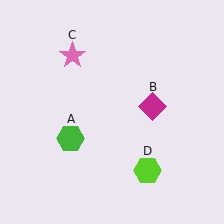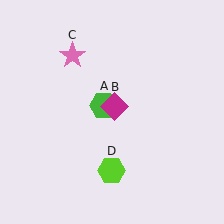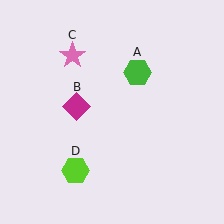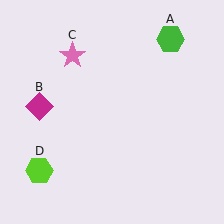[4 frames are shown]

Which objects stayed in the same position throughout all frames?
Pink star (object C) remained stationary.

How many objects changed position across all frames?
3 objects changed position: green hexagon (object A), magenta diamond (object B), lime hexagon (object D).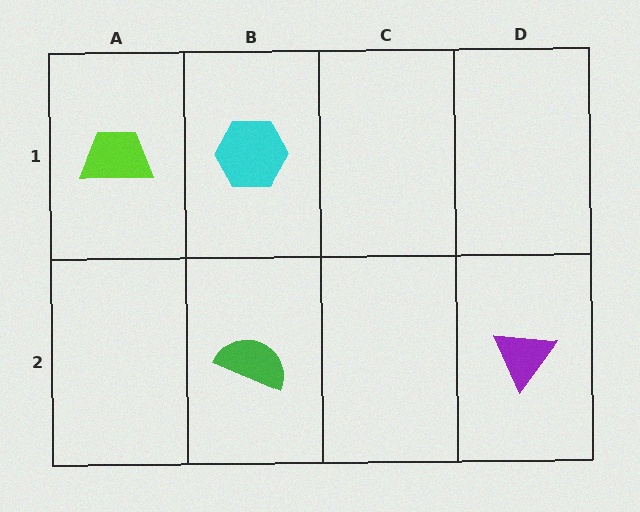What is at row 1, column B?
A cyan hexagon.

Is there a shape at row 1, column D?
No, that cell is empty.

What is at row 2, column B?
A green semicircle.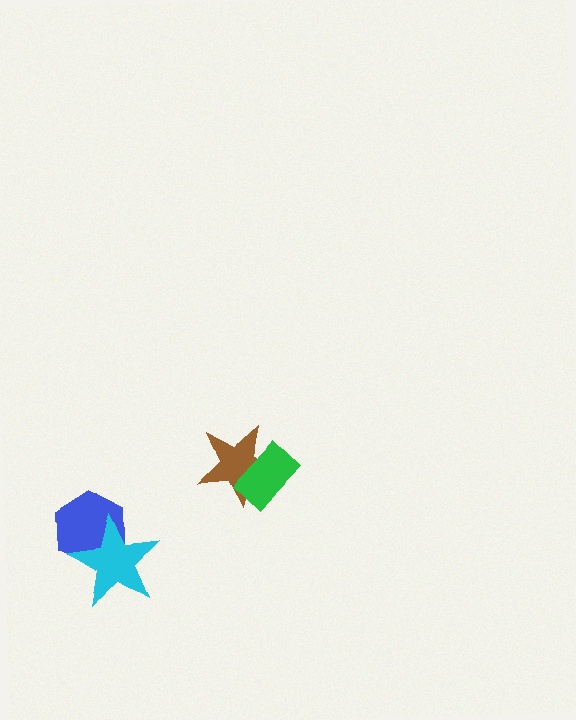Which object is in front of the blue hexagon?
The cyan star is in front of the blue hexagon.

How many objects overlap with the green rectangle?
1 object overlaps with the green rectangle.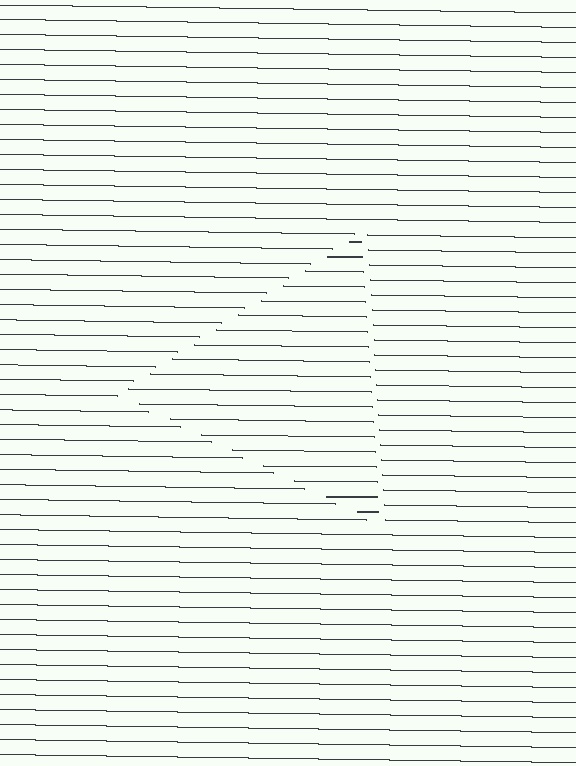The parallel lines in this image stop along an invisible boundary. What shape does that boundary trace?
An illusory triangle. The interior of the shape contains the same grating, shifted by half a period — the contour is defined by the phase discontinuity where line-ends from the inner and outer gratings abut.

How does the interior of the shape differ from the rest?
The interior of the shape contains the same grating, shifted by half a period — the contour is defined by the phase discontinuity where line-ends from the inner and outer gratings abut.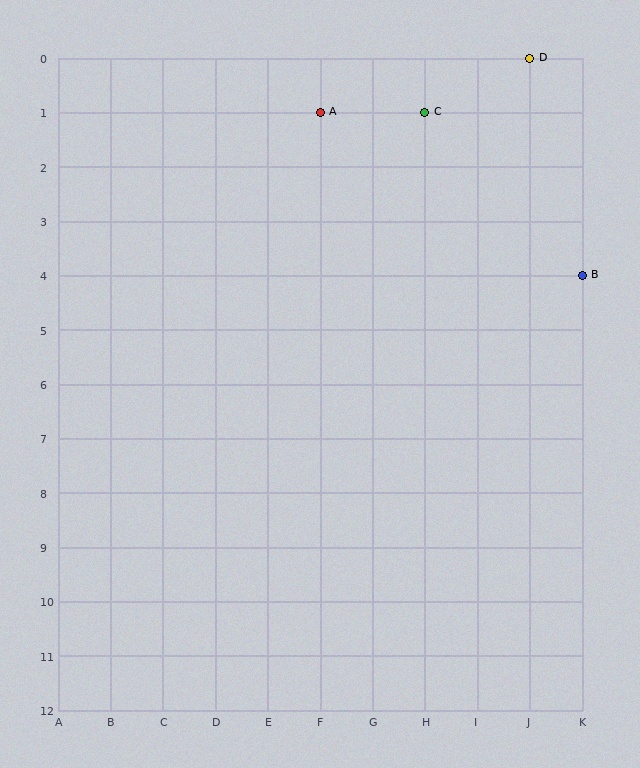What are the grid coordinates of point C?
Point C is at grid coordinates (H, 1).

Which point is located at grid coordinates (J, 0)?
Point D is at (J, 0).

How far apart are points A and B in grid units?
Points A and B are 5 columns and 3 rows apart (about 5.8 grid units diagonally).